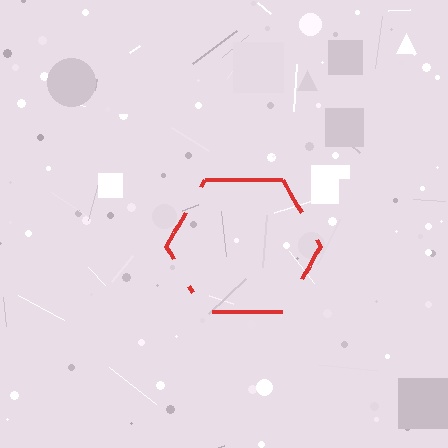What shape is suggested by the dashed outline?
The dashed outline suggests a hexagon.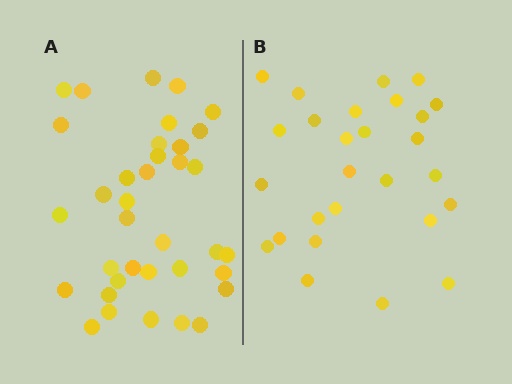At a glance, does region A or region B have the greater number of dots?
Region A (the left region) has more dots.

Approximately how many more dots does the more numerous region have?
Region A has roughly 8 or so more dots than region B.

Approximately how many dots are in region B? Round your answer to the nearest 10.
About 30 dots. (The exact count is 27, which rounds to 30.)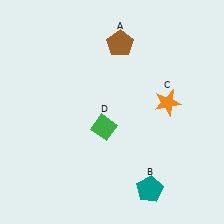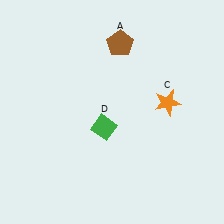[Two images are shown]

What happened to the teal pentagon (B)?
The teal pentagon (B) was removed in Image 2. It was in the bottom-right area of Image 1.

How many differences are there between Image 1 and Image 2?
There is 1 difference between the two images.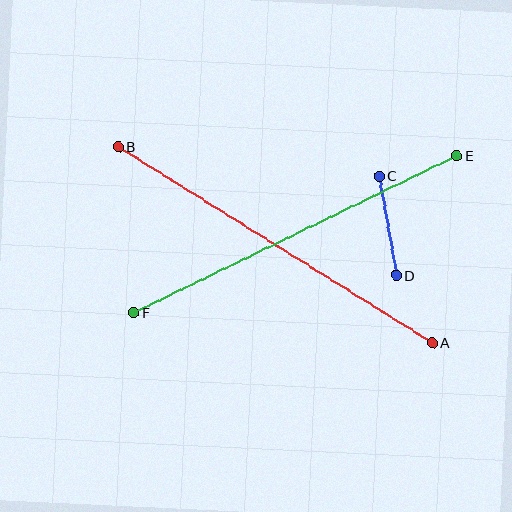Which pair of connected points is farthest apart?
Points A and B are farthest apart.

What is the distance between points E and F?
The distance is approximately 359 pixels.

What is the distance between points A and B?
The distance is approximately 370 pixels.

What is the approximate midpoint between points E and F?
The midpoint is at approximately (295, 234) pixels.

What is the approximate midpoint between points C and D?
The midpoint is at approximately (388, 226) pixels.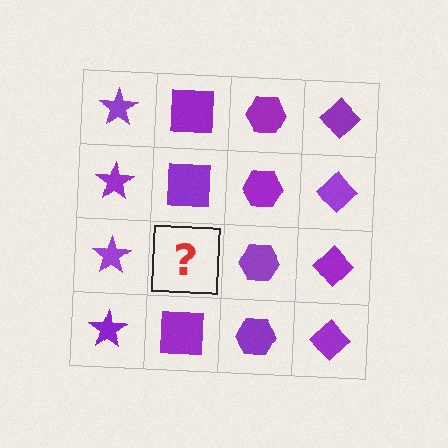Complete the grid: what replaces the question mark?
The question mark should be replaced with a purple square.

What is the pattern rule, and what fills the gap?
The rule is that each column has a consistent shape. The gap should be filled with a purple square.